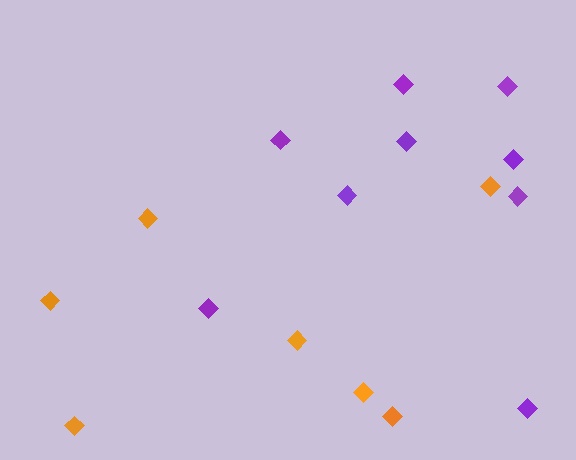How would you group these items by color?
There are 2 groups: one group of purple diamonds (9) and one group of orange diamonds (7).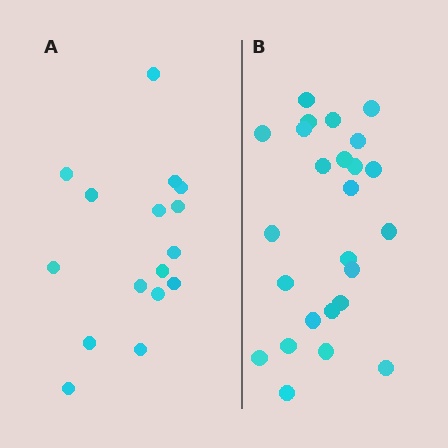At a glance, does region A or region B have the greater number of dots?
Region B (the right region) has more dots.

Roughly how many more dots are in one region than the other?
Region B has roughly 8 or so more dots than region A.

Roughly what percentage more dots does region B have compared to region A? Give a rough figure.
About 55% more.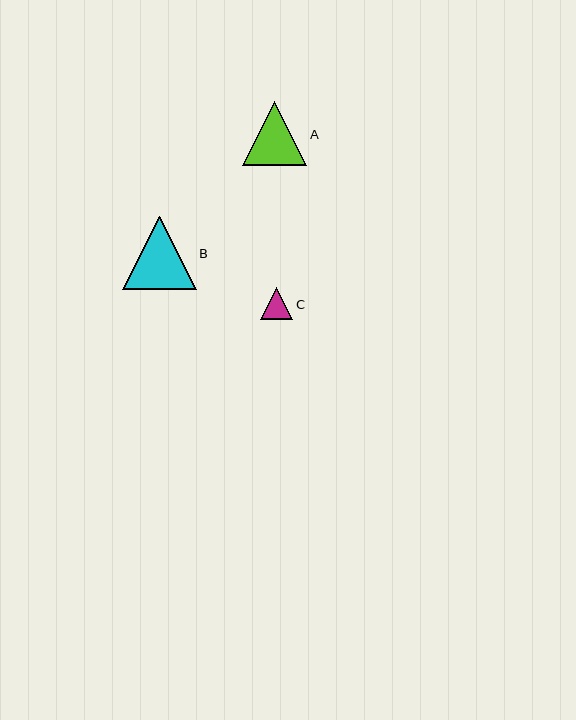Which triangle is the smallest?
Triangle C is the smallest with a size of approximately 33 pixels.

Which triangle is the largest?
Triangle B is the largest with a size of approximately 74 pixels.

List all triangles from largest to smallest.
From largest to smallest: B, A, C.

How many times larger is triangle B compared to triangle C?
Triangle B is approximately 2.3 times the size of triangle C.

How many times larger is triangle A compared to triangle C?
Triangle A is approximately 2.0 times the size of triangle C.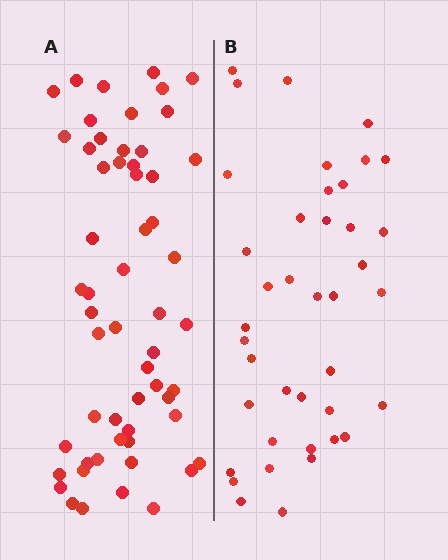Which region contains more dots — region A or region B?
Region A (the left region) has more dots.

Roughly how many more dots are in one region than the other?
Region A has approximately 15 more dots than region B.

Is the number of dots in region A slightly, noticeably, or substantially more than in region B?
Region A has noticeably more, but not dramatically so. The ratio is roughly 1.4 to 1.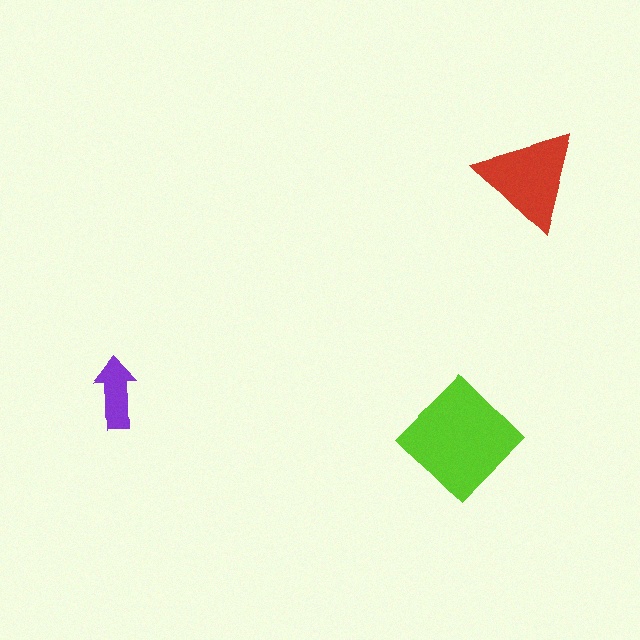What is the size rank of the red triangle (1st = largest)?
2nd.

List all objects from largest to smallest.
The lime diamond, the red triangle, the purple arrow.